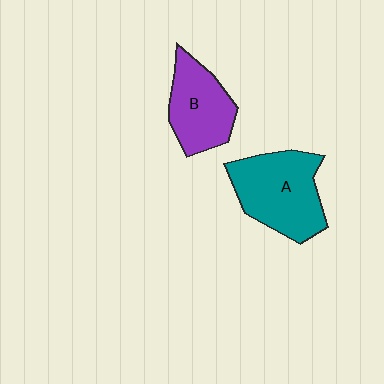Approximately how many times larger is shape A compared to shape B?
Approximately 1.3 times.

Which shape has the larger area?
Shape A (teal).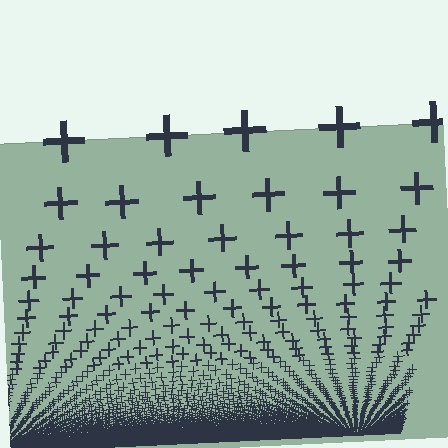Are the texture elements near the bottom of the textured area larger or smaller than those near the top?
Smaller. The gradient is inverted — elements near the bottom are smaller and denser.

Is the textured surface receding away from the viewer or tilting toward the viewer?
The surface appears to tilt toward the viewer. Texture elements get larger and sparser toward the top.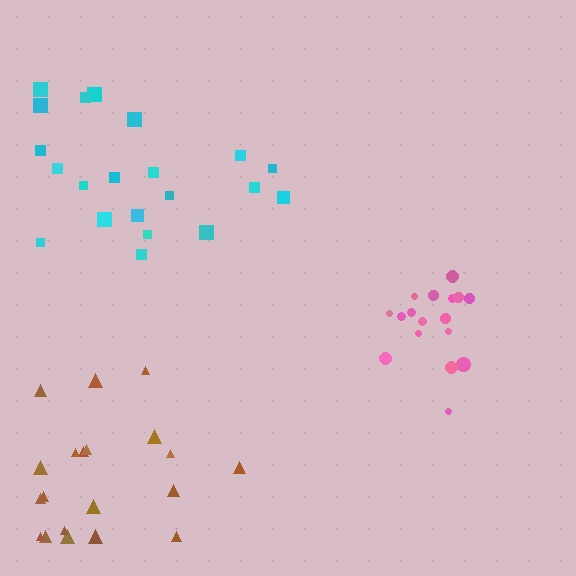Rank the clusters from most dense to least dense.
pink, cyan, brown.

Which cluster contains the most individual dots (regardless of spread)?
Cyan (21).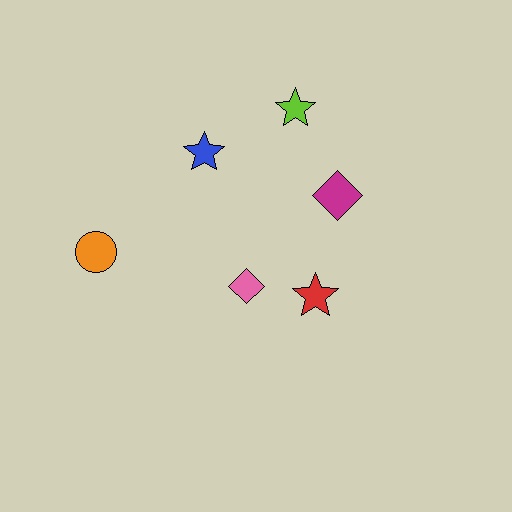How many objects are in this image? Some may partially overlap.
There are 6 objects.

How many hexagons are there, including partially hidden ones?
There are no hexagons.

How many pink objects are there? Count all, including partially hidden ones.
There is 1 pink object.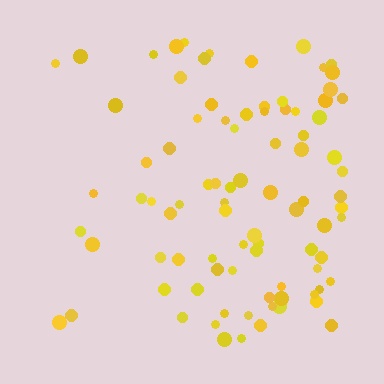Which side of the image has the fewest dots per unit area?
The left.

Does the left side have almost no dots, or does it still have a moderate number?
Still a moderate number, just noticeably fewer than the right.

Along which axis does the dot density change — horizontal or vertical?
Horizontal.